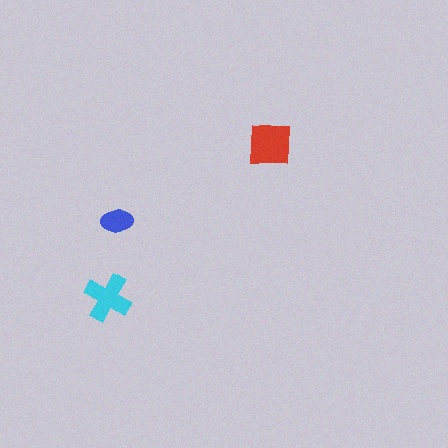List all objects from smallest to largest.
The blue ellipse, the cyan cross, the red square.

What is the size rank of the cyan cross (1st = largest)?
2nd.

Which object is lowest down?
The cyan cross is bottommost.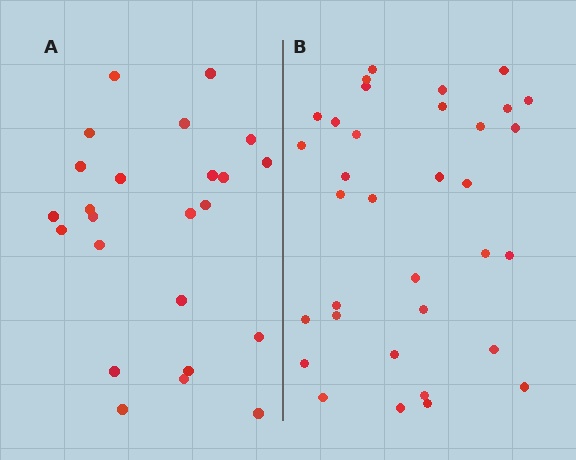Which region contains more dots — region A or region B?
Region B (the right region) has more dots.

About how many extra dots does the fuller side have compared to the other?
Region B has roughly 10 or so more dots than region A.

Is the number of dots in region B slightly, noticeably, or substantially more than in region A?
Region B has noticeably more, but not dramatically so. The ratio is roughly 1.4 to 1.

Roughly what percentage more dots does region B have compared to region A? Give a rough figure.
About 40% more.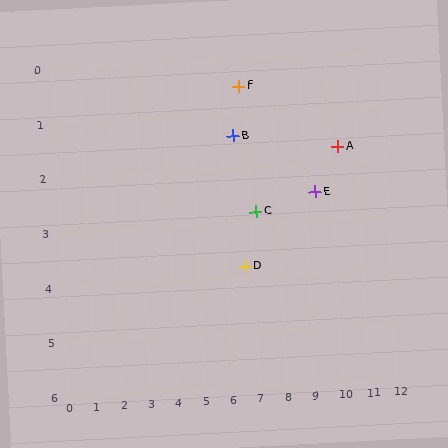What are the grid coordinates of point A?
Point A is at approximately (10.3, 1.7).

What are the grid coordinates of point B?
Point B is at approximately (6.5, 1.4).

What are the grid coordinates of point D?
Point D is at approximately (6.7, 3.8).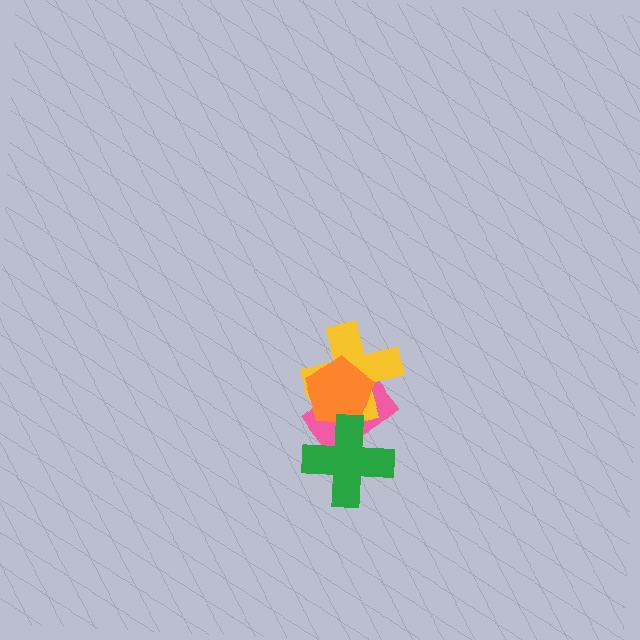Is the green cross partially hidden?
No, no other shape covers it.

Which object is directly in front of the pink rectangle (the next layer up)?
The yellow cross is directly in front of the pink rectangle.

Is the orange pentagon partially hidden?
Yes, it is partially covered by another shape.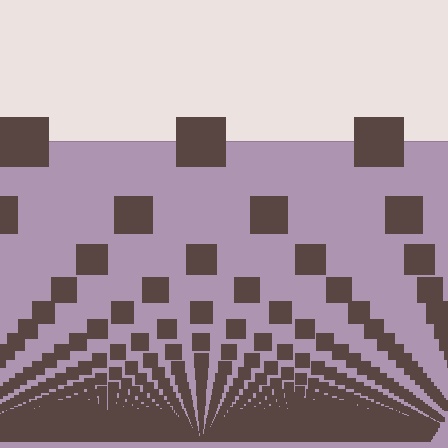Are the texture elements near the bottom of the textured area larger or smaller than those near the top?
Smaller. The gradient is inverted — elements near the bottom are smaller and denser.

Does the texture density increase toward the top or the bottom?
Density increases toward the bottom.